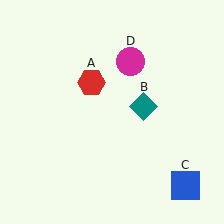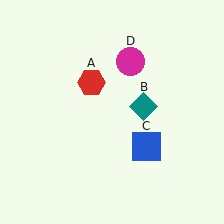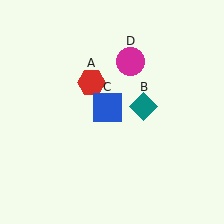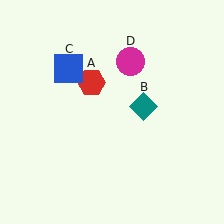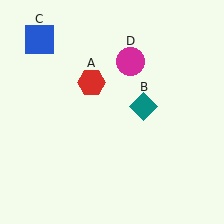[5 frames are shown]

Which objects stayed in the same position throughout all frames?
Red hexagon (object A) and teal diamond (object B) and magenta circle (object D) remained stationary.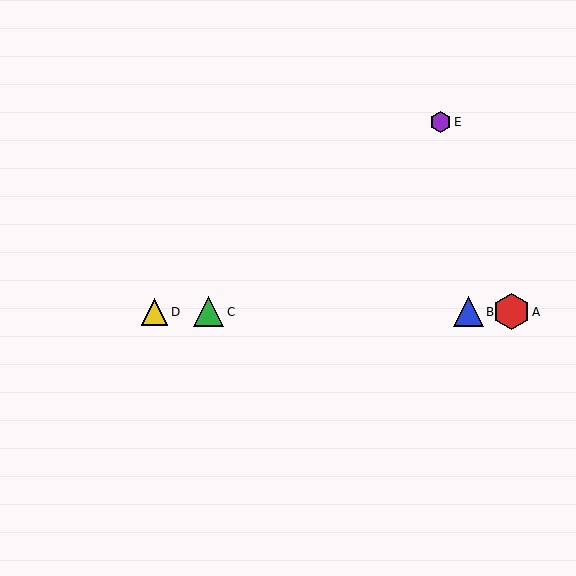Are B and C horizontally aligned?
Yes, both are at y≈312.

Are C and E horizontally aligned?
No, C is at y≈312 and E is at y≈122.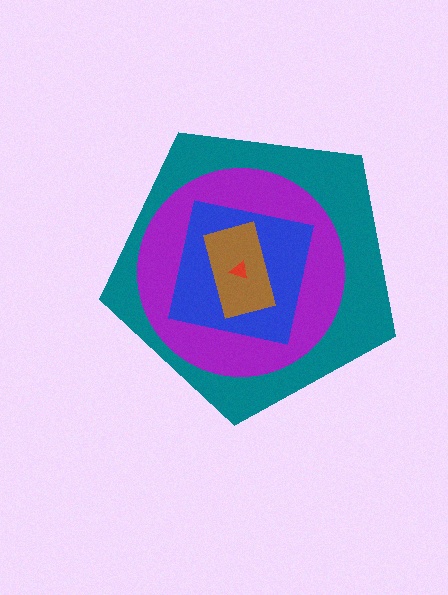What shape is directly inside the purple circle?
The blue square.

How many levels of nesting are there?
5.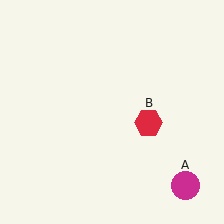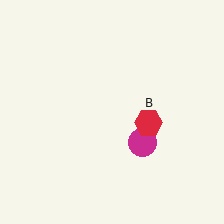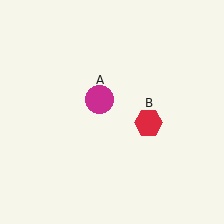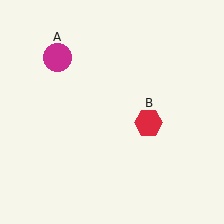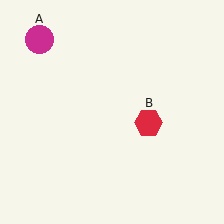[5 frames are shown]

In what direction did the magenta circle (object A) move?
The magenta circle (object A) moved up and to the left.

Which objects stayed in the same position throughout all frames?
Red hexagon (object B) remained stationary.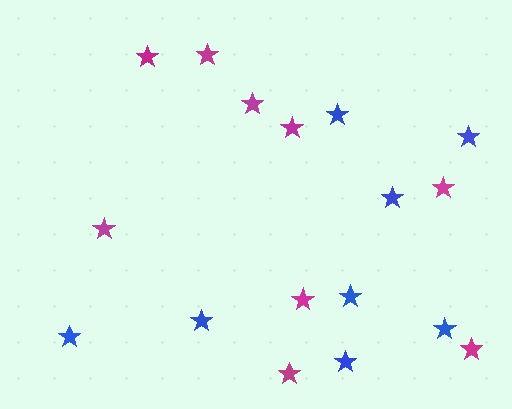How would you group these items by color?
There are 2 groups: one group of blue stars (8) and one group of magenta stars (9).